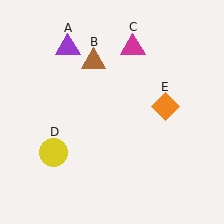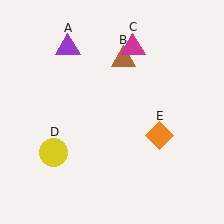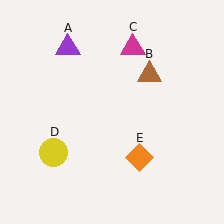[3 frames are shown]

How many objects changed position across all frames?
2 objects changed position: brown triangle (object B), orange diamond (object E).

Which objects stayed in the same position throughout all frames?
Purple triangle (object A) and magenta triangle (object C) and yellow circle (object D) remained stationary.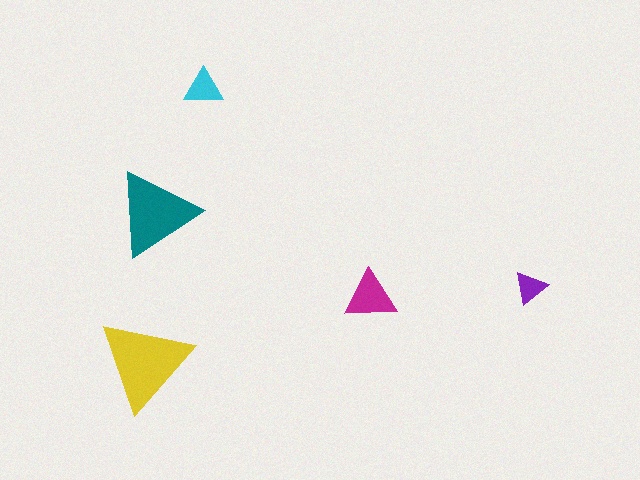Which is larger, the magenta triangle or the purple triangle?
The magenta one.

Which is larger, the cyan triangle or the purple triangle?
The cyan one.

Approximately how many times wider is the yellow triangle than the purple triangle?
About 3 times wider.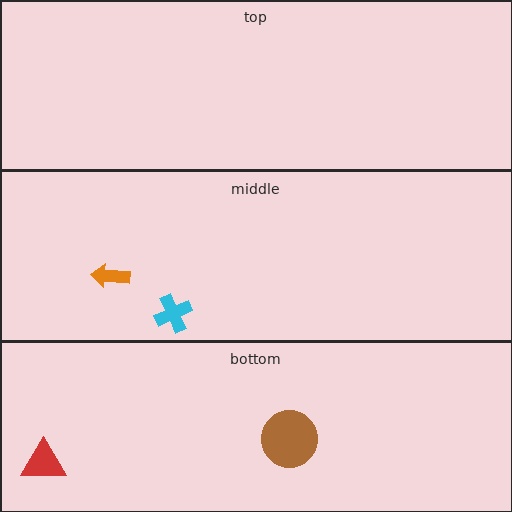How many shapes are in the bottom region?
2.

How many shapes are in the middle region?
2.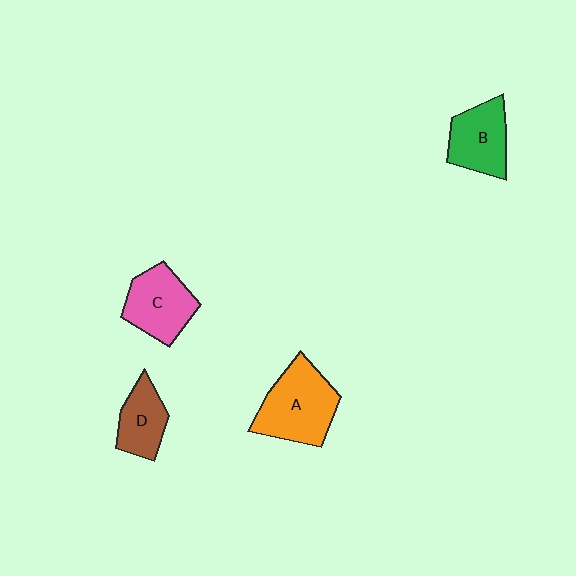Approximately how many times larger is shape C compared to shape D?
Approximately 1.3 times.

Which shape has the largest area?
Shape A (orange).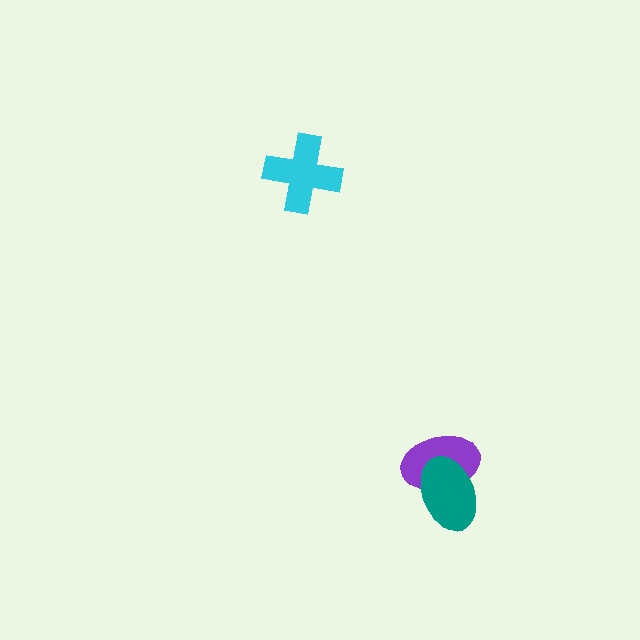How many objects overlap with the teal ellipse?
1 object overlaps with the teal ellipse.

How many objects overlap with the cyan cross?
0 objects overlap with the cyan cross.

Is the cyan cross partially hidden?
No, no other shape covers it.